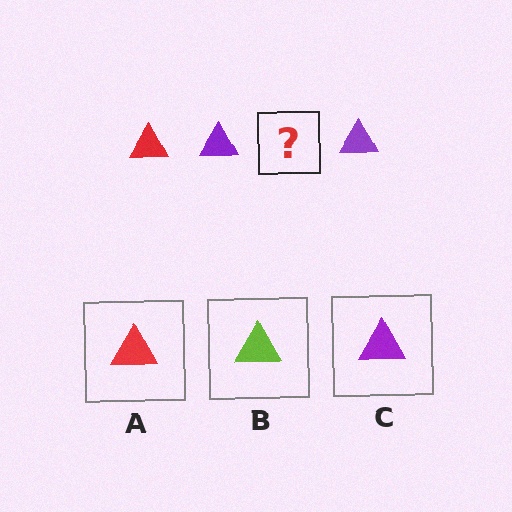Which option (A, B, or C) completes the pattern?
A.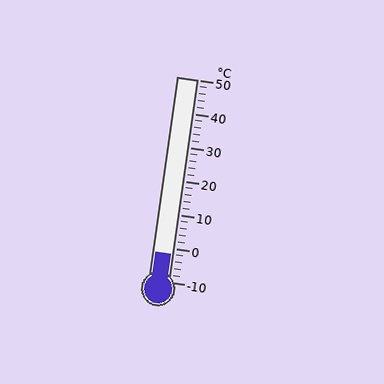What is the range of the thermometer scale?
The thermometer scale ranges from -10°C to 50°C.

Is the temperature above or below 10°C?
The temperature is below 10°C.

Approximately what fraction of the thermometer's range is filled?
The thermometer is filled to approximately 15% of its range.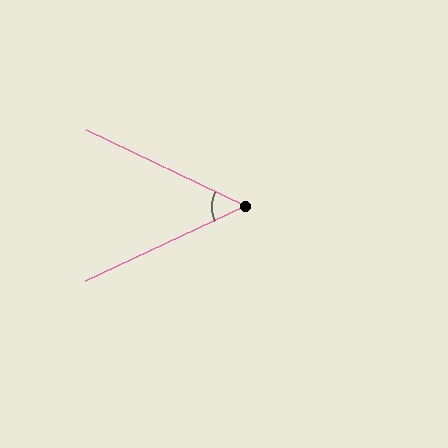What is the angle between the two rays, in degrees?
Approximately 51 degrees.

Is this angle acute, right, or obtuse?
It is acute.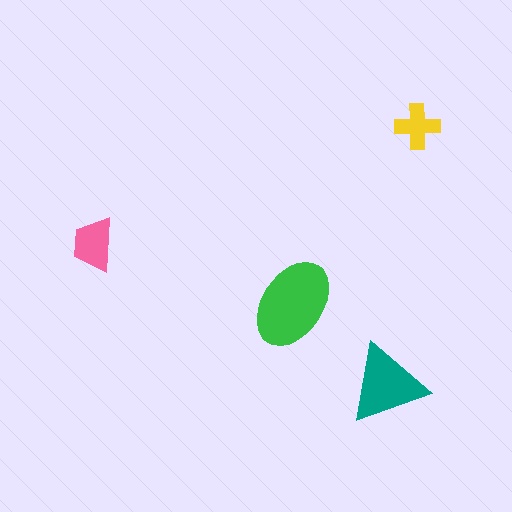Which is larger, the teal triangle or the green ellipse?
The green ellipse.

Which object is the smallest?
The yellow cross.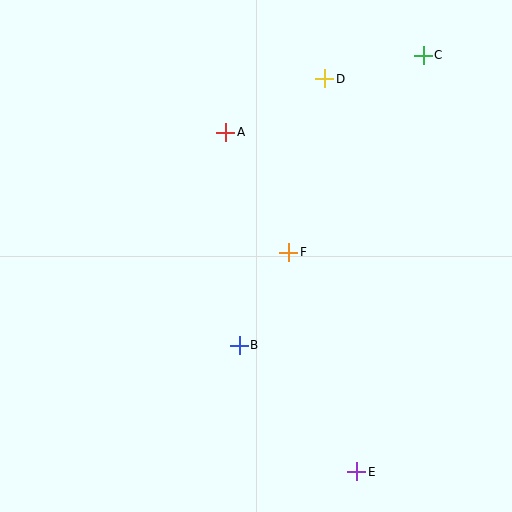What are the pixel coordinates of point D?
Point D is at (325, 79).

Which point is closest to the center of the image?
Point F at (289, 253) is closest to the center.